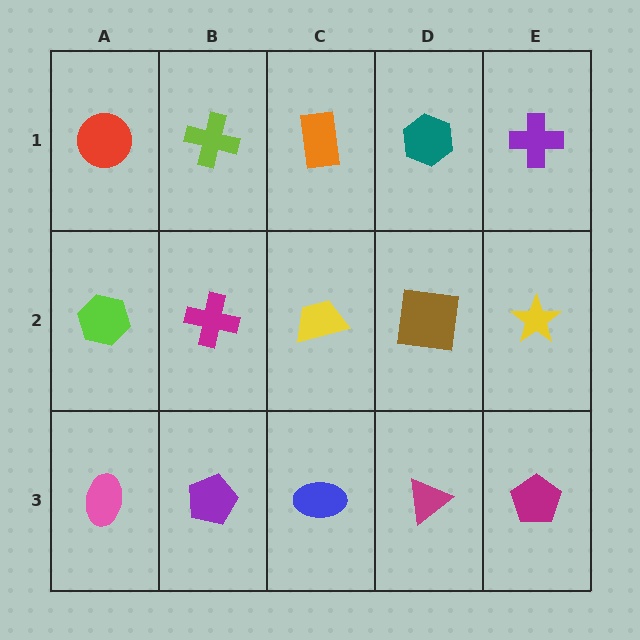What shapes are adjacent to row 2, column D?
A teal hexagon (row 1, column D), a magenta triangle (row 3, column D), a yellow trapezoid (row 2, column C), a yellow star (row 2, column E).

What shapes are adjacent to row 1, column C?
A yellow trapezoid (row 2, column C), a lime cross (row 1, column B), a teal hexagon (row 1, column D).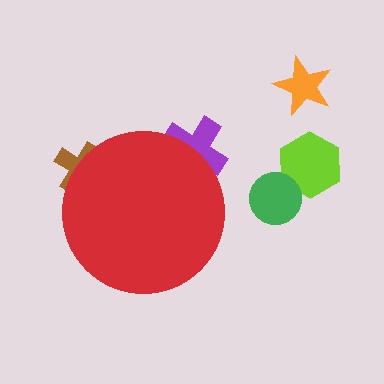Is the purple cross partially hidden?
Yes, the purple cross is partially hidden behind the red circle.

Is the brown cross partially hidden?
Yes, the brown cross is partially hidden behind the red circle.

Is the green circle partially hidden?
No, the green circle is fully visible.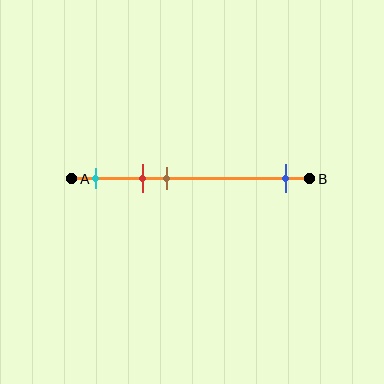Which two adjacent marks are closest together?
The red and brown marks are the closest adjacent pair.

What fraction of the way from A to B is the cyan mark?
The cyan mark is approximately 10% (0.1) of the way from A to B.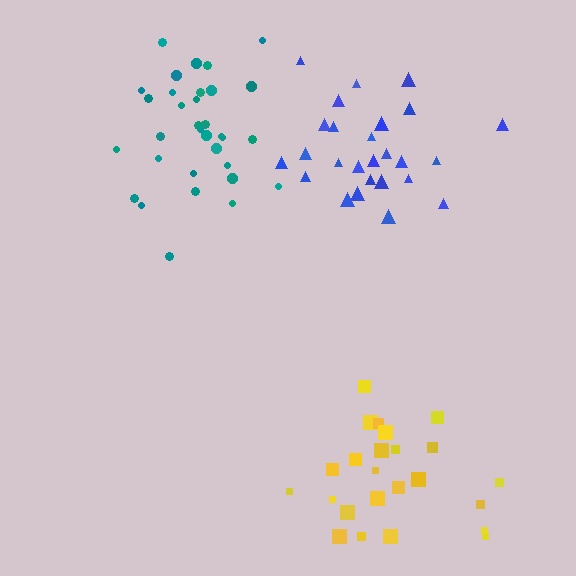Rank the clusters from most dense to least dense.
teal, blue, yellow.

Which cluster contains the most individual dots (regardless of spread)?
Teal (33).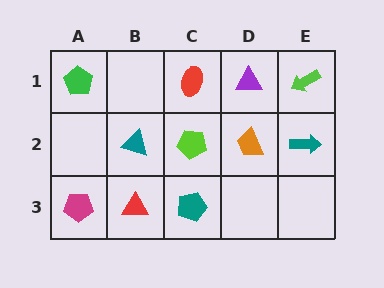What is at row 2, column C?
A lime pentagon.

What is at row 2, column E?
A teal arrow.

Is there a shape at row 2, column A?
No, that cell is empty.